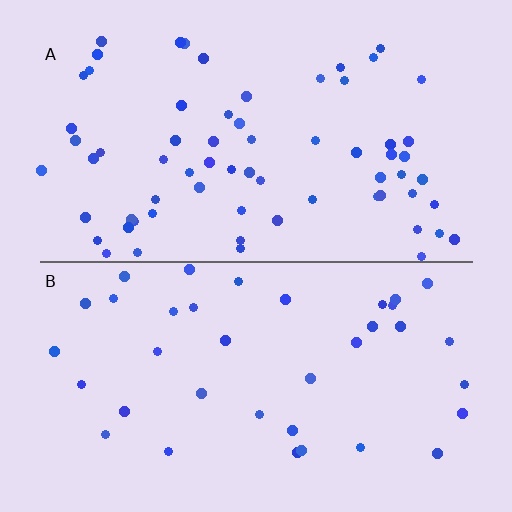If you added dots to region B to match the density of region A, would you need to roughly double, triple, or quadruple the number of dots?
Approximately double.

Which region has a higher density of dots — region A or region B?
A (the top).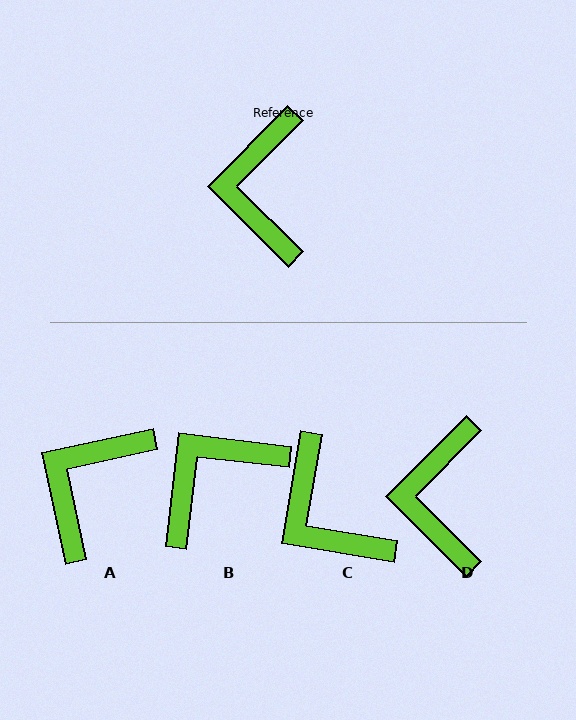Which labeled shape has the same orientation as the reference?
D.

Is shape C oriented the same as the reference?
No, it is off by about 35 degrees.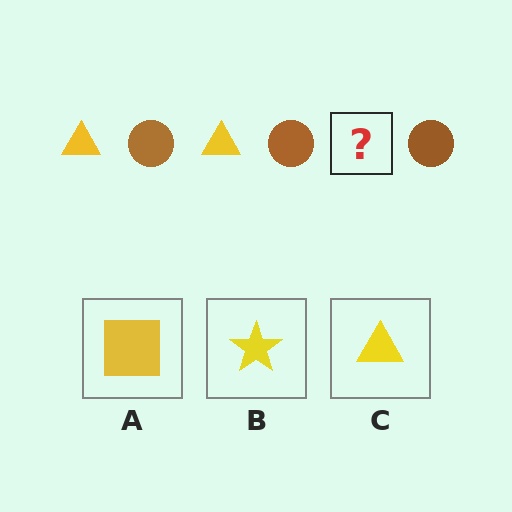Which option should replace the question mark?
Option C.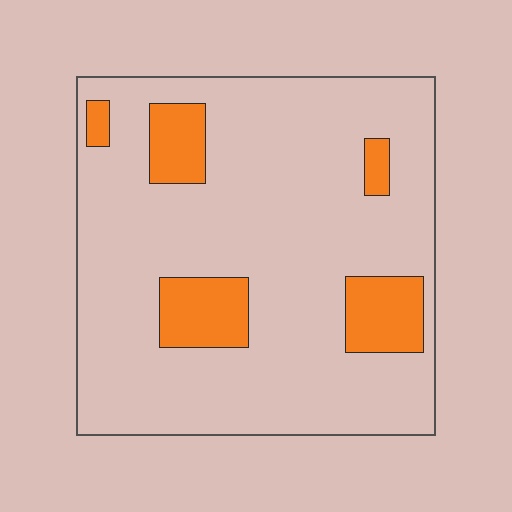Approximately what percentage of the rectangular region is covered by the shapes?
Approximately 15%.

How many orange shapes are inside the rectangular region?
5.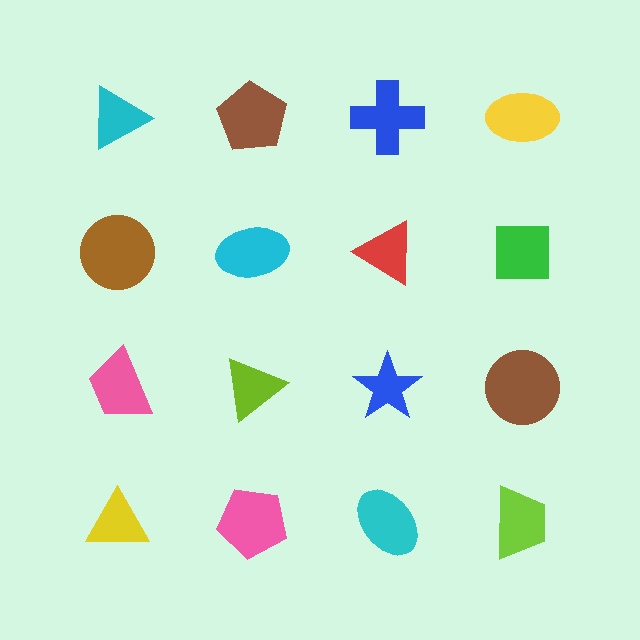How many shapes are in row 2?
4 shapes.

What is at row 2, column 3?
A red triangle.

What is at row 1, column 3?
A blue cross.